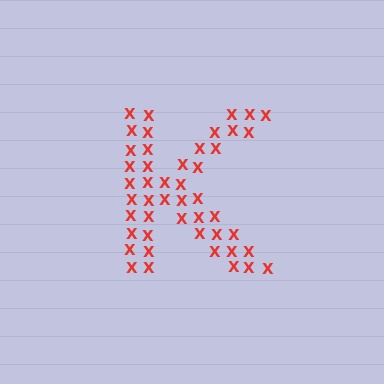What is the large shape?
The large shape is the letter K.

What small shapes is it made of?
It is made of small letter X's.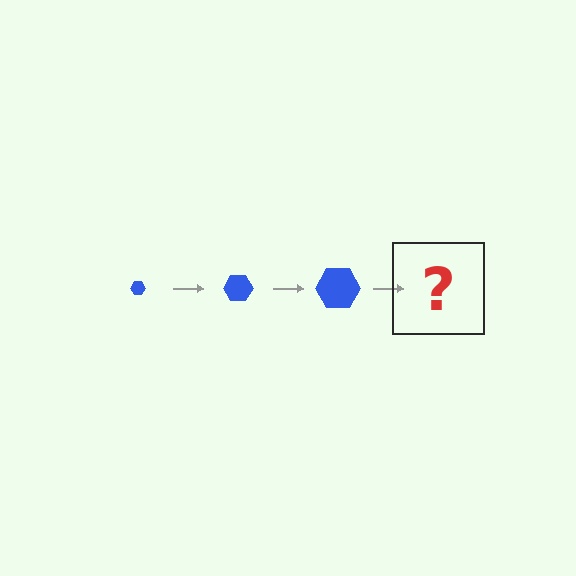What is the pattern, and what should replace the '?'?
The pattern is that the hexagon gets progressively larger each step. The '?' should be a blue hexagon, larger than the previous one.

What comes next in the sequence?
The next element should be a blue hexagon, larger than the previous one.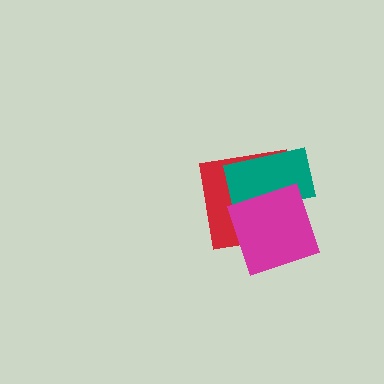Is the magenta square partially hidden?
No, no other shape covers it.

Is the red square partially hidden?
Yes, it is partially covered by another shape.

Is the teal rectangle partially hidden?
Yes, it is partially covered by another shape.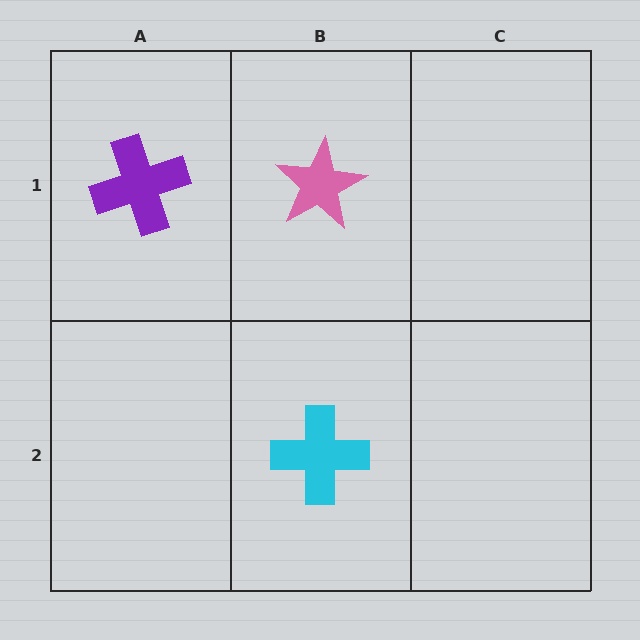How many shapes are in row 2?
1 shape.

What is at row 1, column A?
A purple cross.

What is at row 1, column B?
A pink star.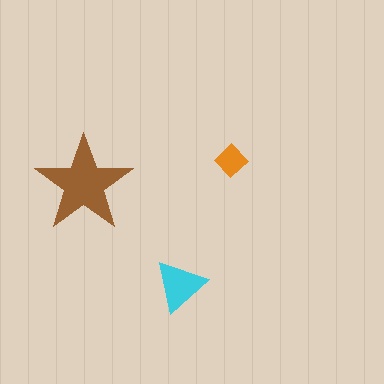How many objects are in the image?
There are 3 objects in the image.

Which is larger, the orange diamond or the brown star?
The brown star.